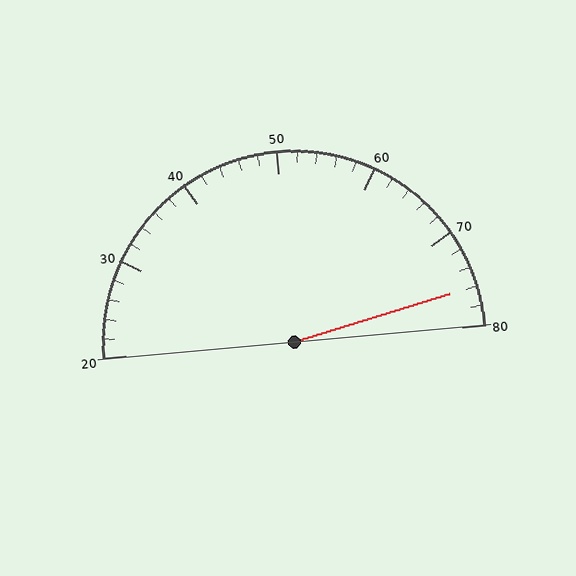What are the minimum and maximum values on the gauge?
The gauge ranges from 20 to 80.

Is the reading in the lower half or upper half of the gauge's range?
The reading is in the upper half of the range (20 to 80).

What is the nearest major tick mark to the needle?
The nearest major tick mark is 80.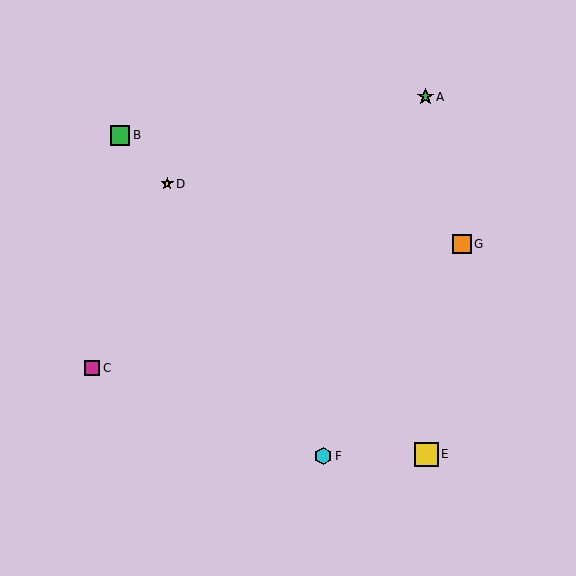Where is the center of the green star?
The center of the green star is at (426, 97).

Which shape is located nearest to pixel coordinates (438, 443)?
The yellow square (labeled E) at (426, 454) is nearest to that location.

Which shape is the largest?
The yellow square (labeled E) is the largest.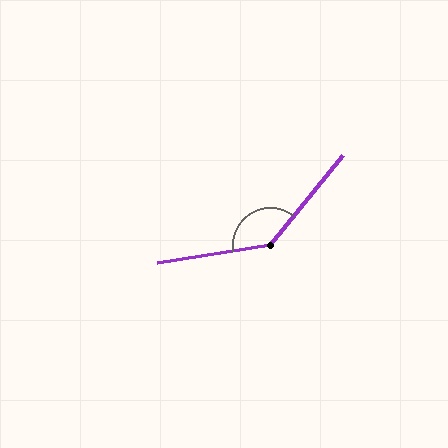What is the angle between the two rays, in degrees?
Approximately 138 degrees.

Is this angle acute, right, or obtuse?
It is obtuse.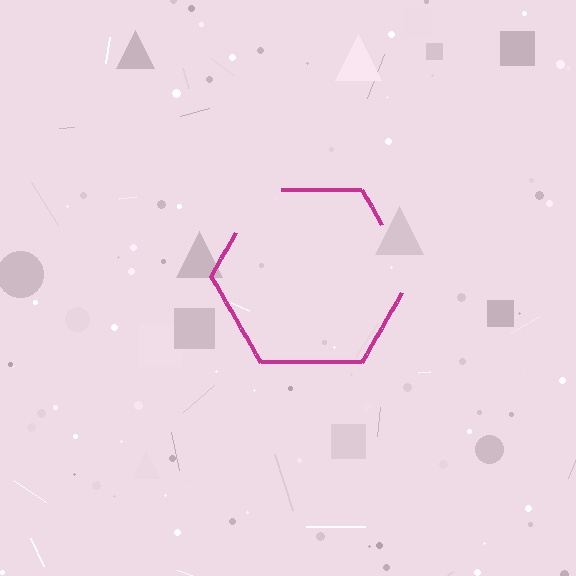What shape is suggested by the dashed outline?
The dashed outline suggests a hexagon.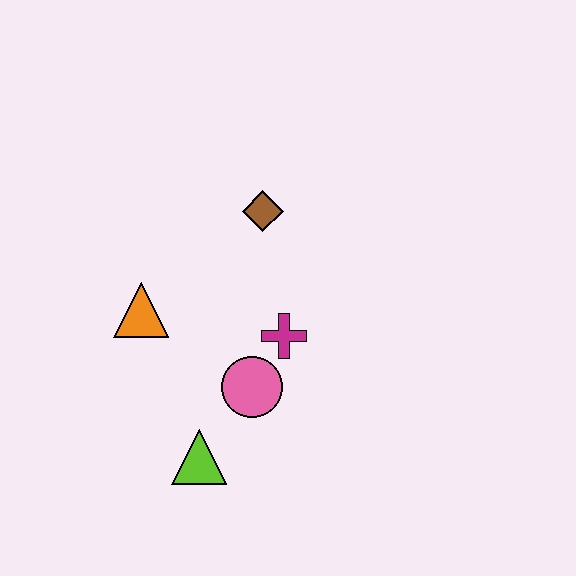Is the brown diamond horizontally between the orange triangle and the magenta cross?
Yes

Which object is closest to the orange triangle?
The pink circle is closest to the orange triangle.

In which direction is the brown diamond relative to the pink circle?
The brown diamond is above the pink circle.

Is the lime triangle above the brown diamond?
No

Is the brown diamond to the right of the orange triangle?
Yes